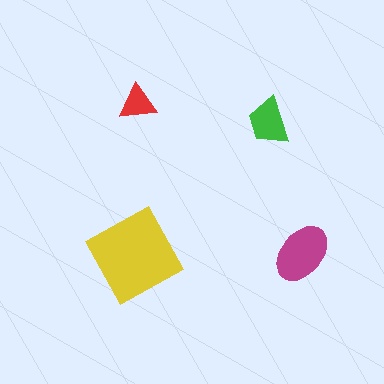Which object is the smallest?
The red triangle.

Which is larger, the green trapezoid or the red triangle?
The green trapezoid.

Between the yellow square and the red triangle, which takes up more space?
The yellow square.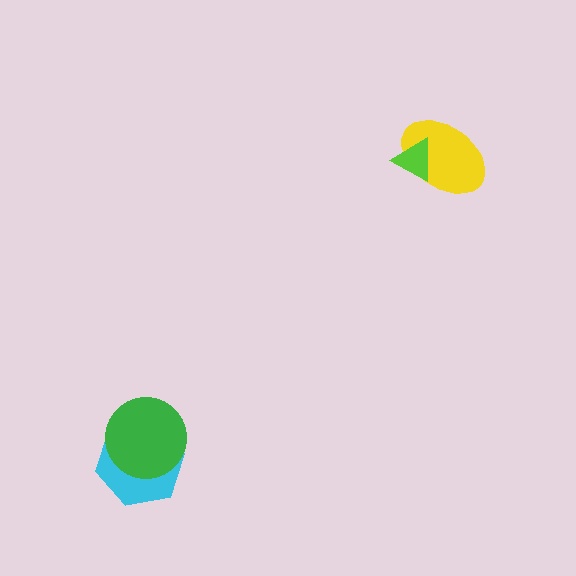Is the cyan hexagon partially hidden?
Yes, it is partially covered by another shape.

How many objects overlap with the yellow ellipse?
1 object overlaps with the yellow ellipse.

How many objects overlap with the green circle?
1 object overlaps with the green circle.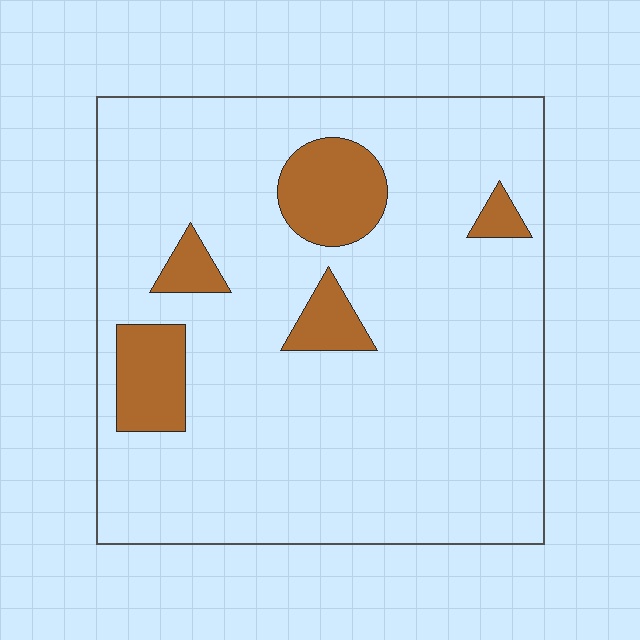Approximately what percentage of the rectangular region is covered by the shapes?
Approximately 15%.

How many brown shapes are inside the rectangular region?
5.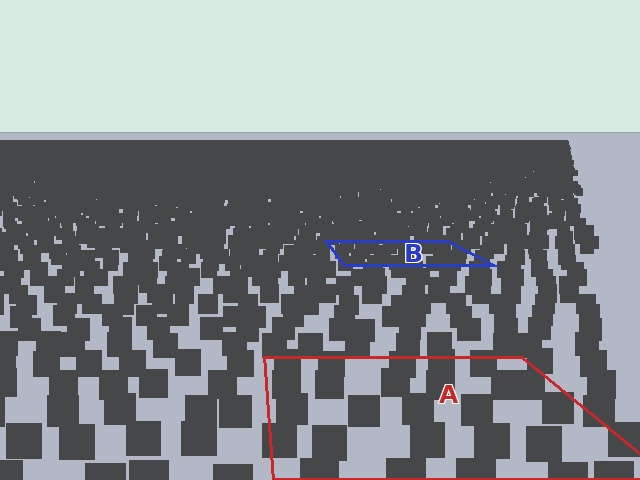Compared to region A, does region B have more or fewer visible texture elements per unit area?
Region B has more texture elements per unit area — they are packed more densely because it is farther away.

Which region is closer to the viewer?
Region A is closer. The texture elements there are larger and more spread out.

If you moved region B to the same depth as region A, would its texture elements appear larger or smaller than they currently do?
They would appear larger. At a closer depth, the same texture elements are projected at a bigger on-screen size.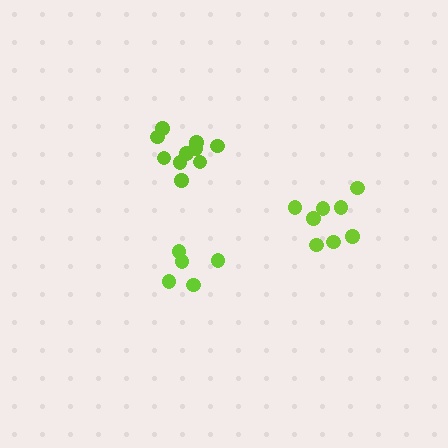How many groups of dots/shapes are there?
There are 3 groups.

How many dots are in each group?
Group 1: 10 dots, Group 2: 5 dots, Group 3: 8 dots (23 total).